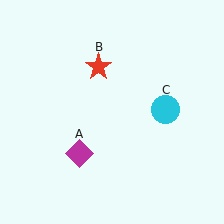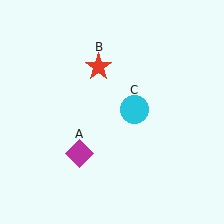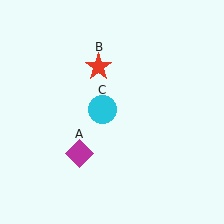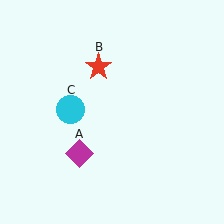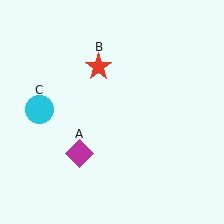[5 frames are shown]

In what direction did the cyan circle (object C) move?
The cyan circle (object C) moved left.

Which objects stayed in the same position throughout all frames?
Magenta diamond (object A) and red star (object B) remained stationary.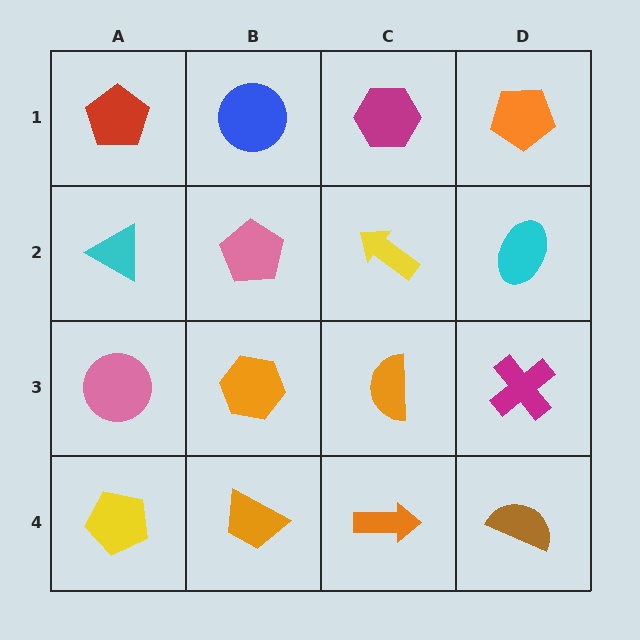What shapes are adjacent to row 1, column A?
A cyan triangle (row 2, column A), a blue circle (row 1, column B).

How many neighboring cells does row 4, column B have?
3.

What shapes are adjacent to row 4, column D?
A magenta cross (row 3, column D), an orange arrow (row 4, column C).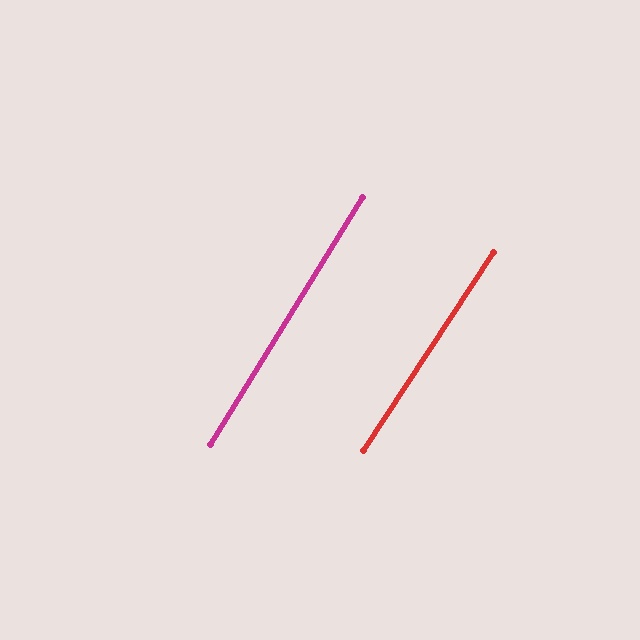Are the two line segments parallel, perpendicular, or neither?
Parallel — their directions differ by only 1.8°.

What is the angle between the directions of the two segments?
Approximately 2 degrees.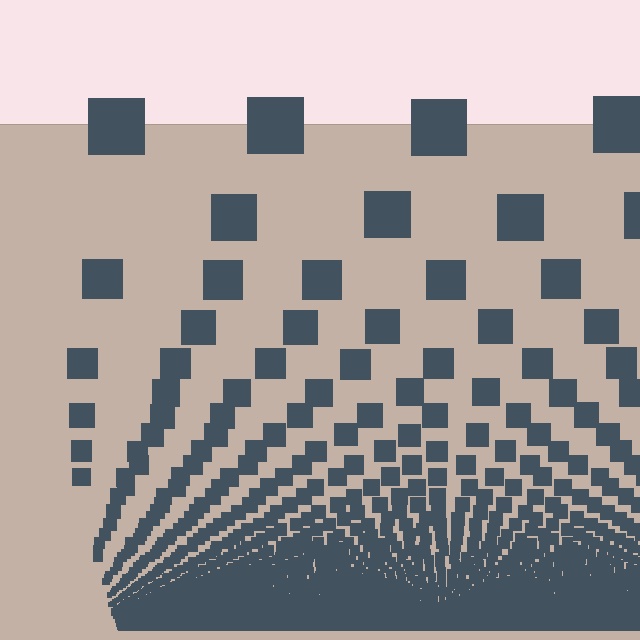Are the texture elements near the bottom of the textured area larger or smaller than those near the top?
Smaller. The gradient is inverted — elements near the bottom are smaller and denser.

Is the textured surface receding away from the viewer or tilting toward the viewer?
The surface appears to tilt toward the viewer. Texture elements get larger and sparser toward the top.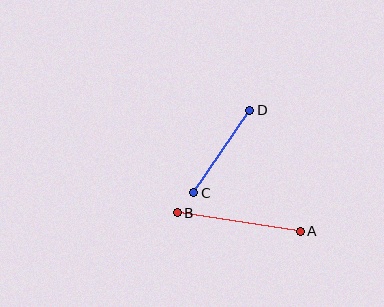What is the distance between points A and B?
The distance is approximately 125 pixels.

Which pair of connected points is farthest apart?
Points A and B are farthest apart.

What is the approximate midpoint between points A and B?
The midpoint is at approximately (239, 222) pixels.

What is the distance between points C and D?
The distance is approximately 100 pixels.